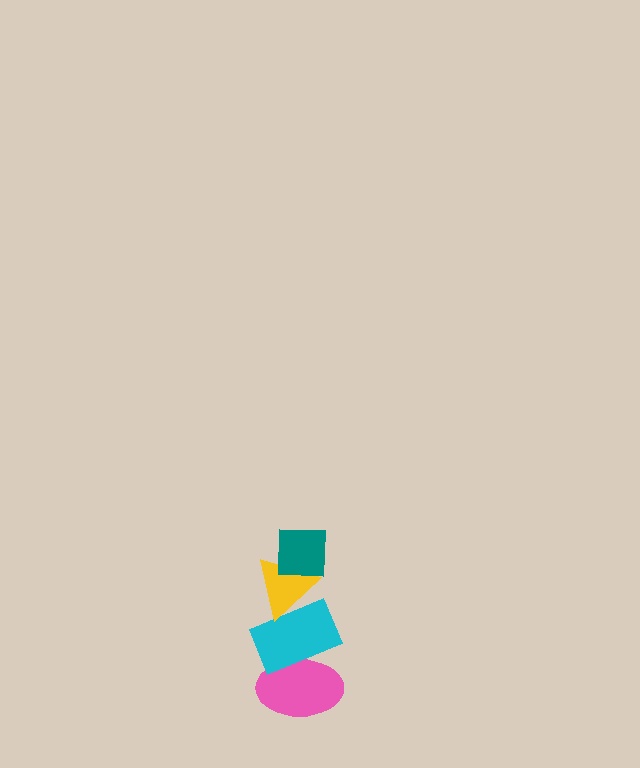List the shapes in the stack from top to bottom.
From top to bottom: the teal square, the yellow triangle, the cyan rectangle, the pink ellipse.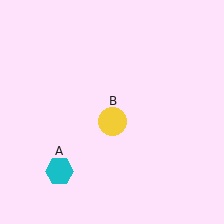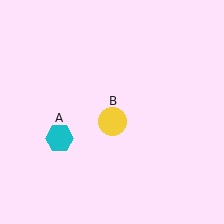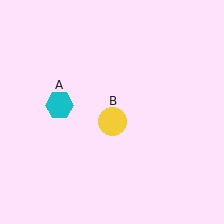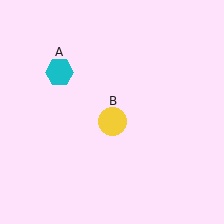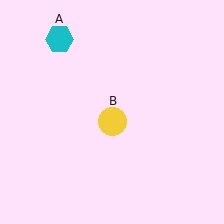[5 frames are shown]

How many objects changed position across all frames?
1 object changed position: cyan hexagon (object A).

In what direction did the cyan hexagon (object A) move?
The cyan hexagon (object A) moved up.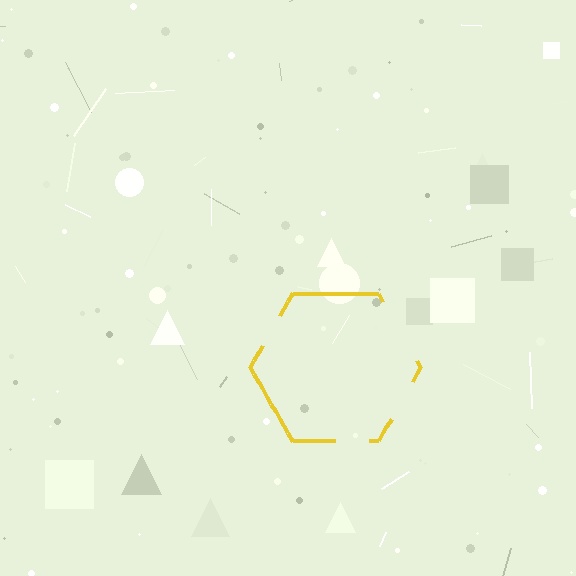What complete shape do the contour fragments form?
The contour fragments form a hexagon.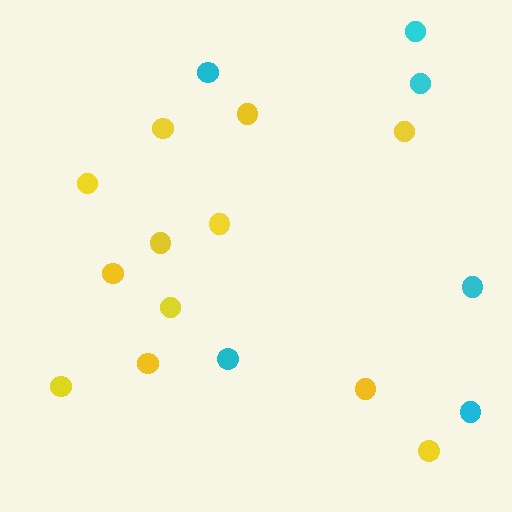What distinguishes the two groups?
There are 2 groups: one group of yellow circles (12) and one group of cyan circles (6).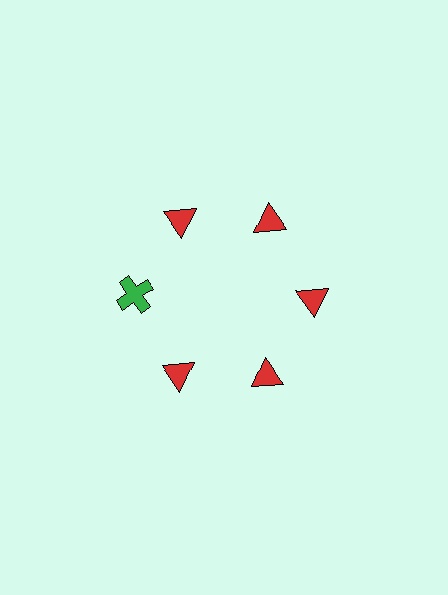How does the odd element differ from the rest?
It differs in both color (green instead of red) and shape (cross instead of triangle).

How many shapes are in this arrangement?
There are 6 shapes arranged in a ring pattern.